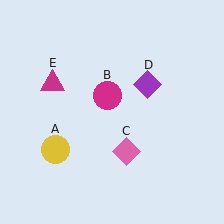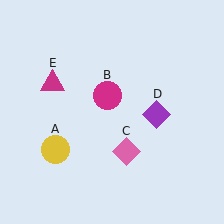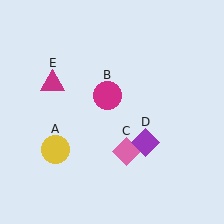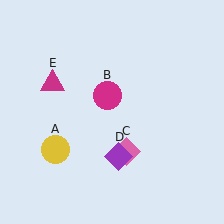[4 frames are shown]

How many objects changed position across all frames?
1 object changed position: purple diamond (object D).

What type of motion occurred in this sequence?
The purple diamond (object D) rotated clockwise around the center of the scene.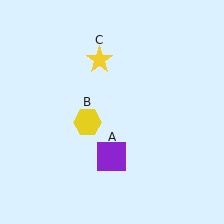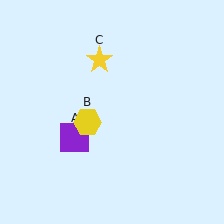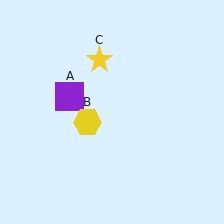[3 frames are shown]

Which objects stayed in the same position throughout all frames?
Yellow hexagon (object B) and yellow star (object C) remained stationary.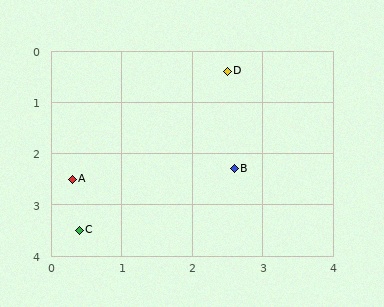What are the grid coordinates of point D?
Point D is at approximately (2.5, 0.4).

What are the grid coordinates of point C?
Point C is at approximately (0.4, 3.5).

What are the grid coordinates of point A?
Point A is at approximately (0.3, 2.5).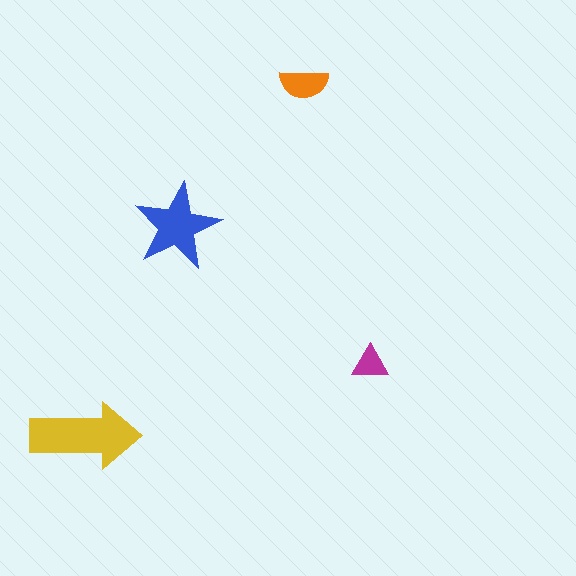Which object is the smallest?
The magenta triangle.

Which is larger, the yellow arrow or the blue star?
The yellow arrow.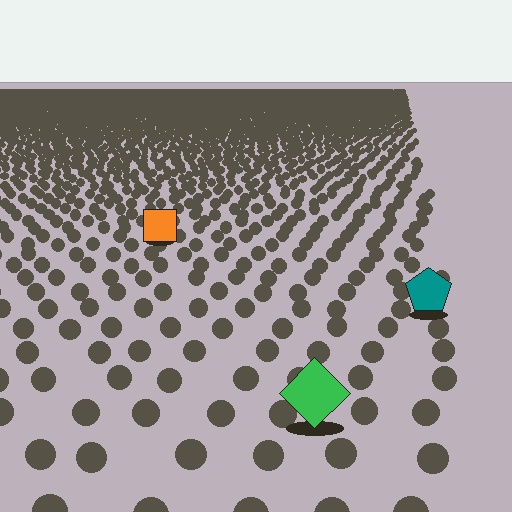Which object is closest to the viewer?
The green diamond is closest. The texture marks near it are larger and more spread out.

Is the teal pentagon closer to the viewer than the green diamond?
No. The green diamond is closer — you can tell from the texture gradient: the ground texture is coarser near it.